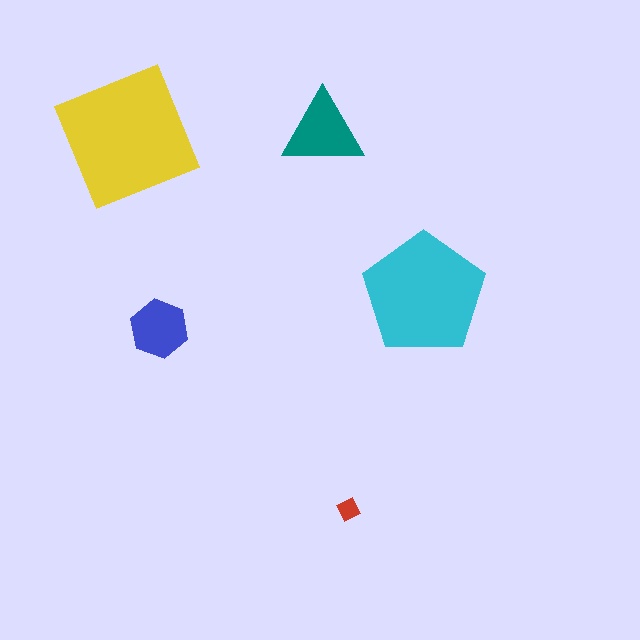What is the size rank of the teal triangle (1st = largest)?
3rd.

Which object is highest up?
The teal triangle is topmost.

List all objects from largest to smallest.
The yellow square, the cyan pentagon, the teal triangle, the blue hexagon, the red diamond.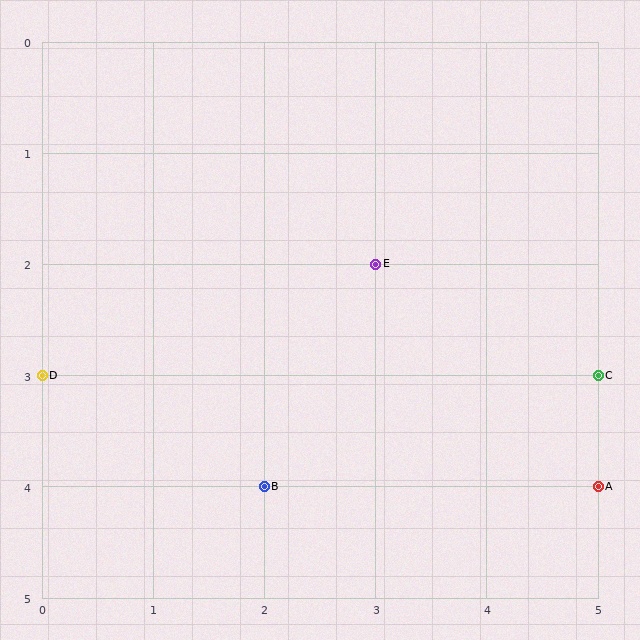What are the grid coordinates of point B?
Point B is at grid coordinates (2, 4).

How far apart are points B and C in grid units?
Points B and C are 3 columns and 1 row apart (about 3.2 grid units diagonally).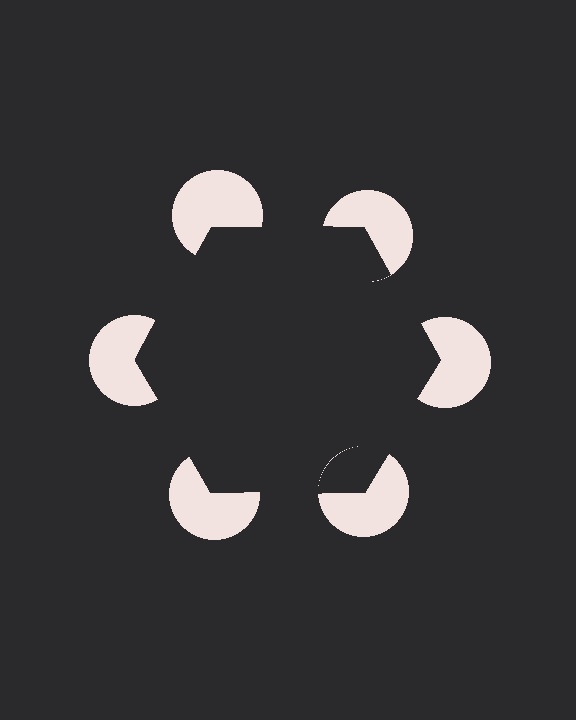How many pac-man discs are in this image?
There are 6 — one at each vertex of the illusory hexagon.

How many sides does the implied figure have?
6 sides.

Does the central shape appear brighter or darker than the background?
It typically appears slightly darker than the background, even though no actual brightness change is drawn.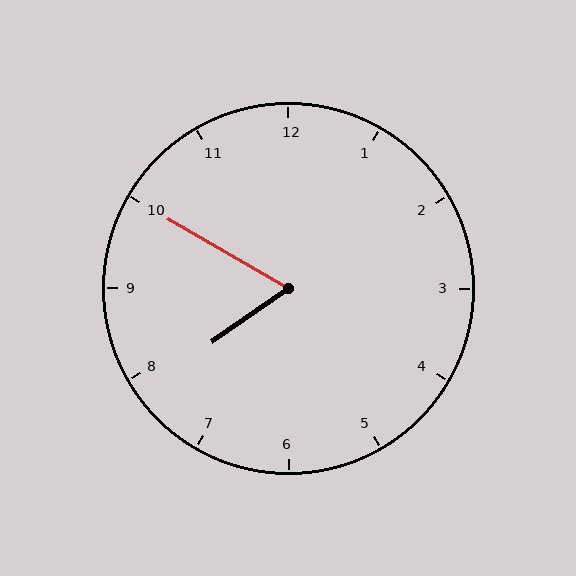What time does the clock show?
7:50.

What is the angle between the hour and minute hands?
Approximately 65 degrees.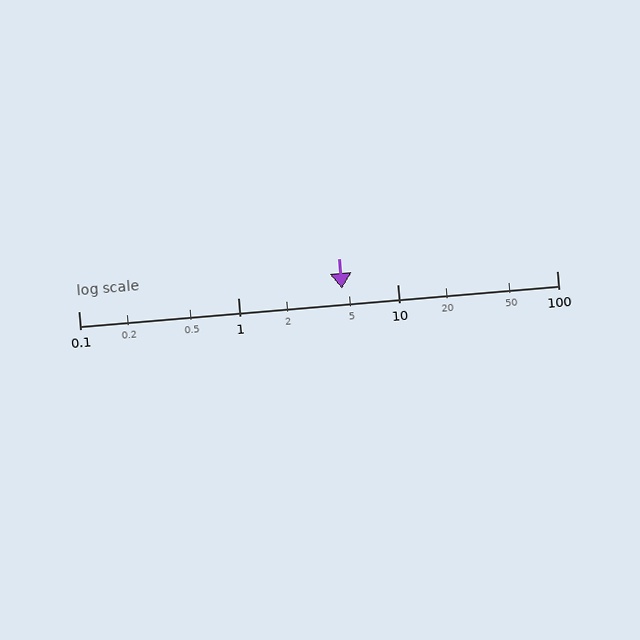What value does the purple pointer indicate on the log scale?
The pointer indicates approximately 4.5.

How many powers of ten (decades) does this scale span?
The scale spans 3 decades, from 0.1 to 100.